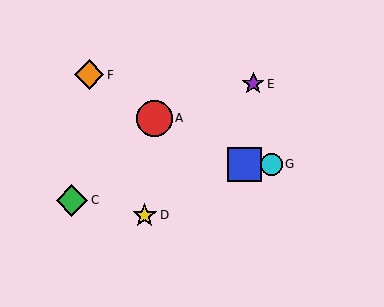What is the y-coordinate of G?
Object G is at y≈164.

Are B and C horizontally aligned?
No, B is at y≈164 and C is at y≈200.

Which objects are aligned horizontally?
Objects B, G are aligned horizontally.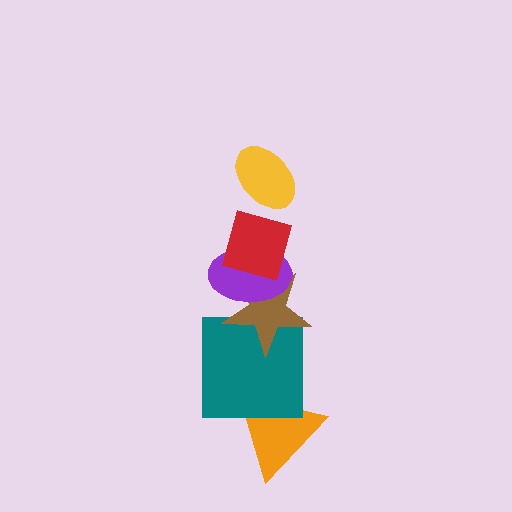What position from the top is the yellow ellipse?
The yellow ellipse is 1st from the top.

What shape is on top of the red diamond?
The yellow ellipse is on top of the red diamond.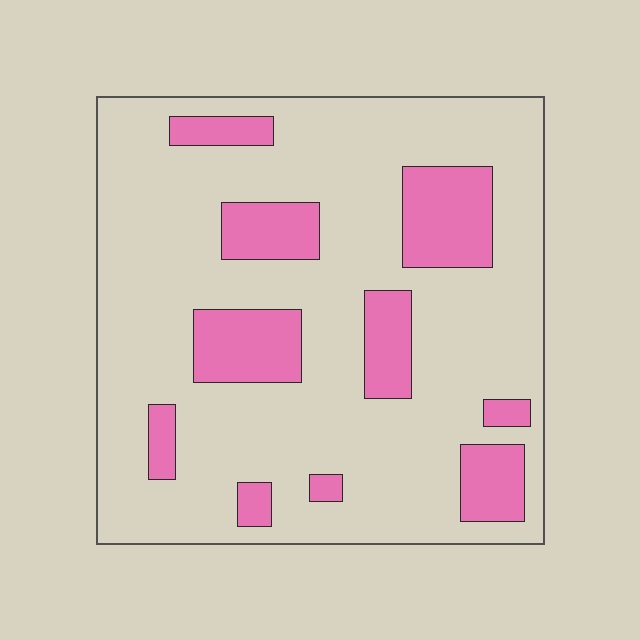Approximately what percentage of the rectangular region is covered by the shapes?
Approximately 20%.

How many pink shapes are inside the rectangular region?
10.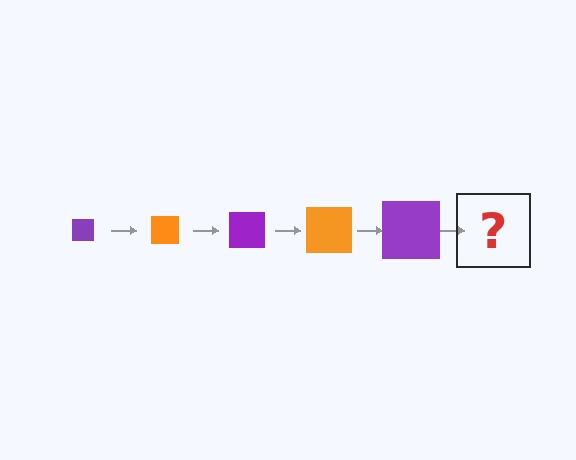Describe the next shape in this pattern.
It should be an orange square, larger than the previous one.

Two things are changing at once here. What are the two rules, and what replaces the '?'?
The two rules are that the square grows larger each step and the color cycles through purple and orange. The '?' should be an orange square, larger than the previous one.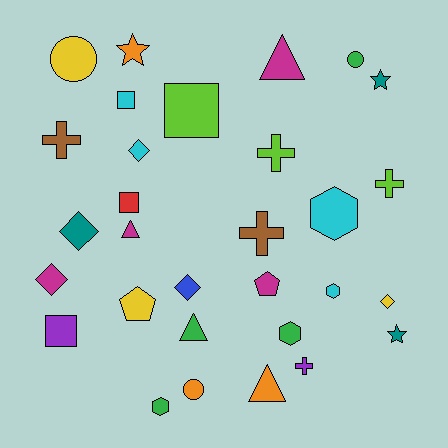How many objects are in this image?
There are 30 objects.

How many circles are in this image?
There are 3 circles.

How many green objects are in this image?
There are 4 green objects.